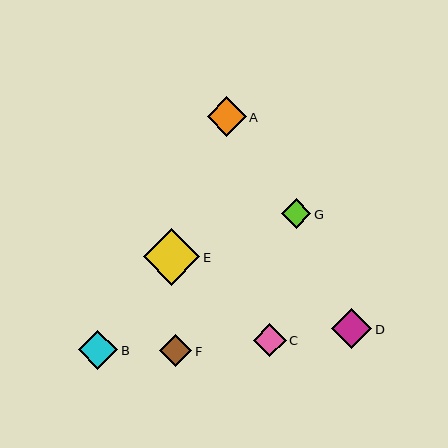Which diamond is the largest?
Diamond E is the largest with a size of approximately 56 pixels.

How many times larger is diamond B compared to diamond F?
Diamond B is approximately 1.2 times the size of diamond F.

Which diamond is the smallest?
Diamond G is the smallest with a size of approximately 30 pixels.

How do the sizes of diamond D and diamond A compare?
Diamond D and diamond A are approximately the same size.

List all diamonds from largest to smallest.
From largest to smallest: E, D, B, A, C, F, G.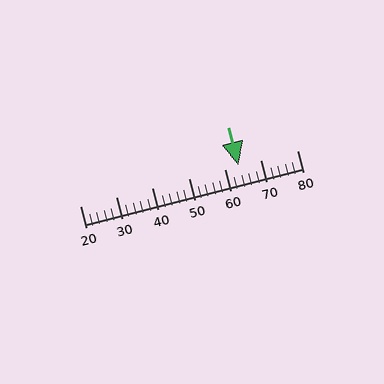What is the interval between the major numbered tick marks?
The major tick marks are spaced 10 units apart.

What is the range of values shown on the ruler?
The ruler shows values from 20 to 80.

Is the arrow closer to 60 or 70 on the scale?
The arrow is closer to 60.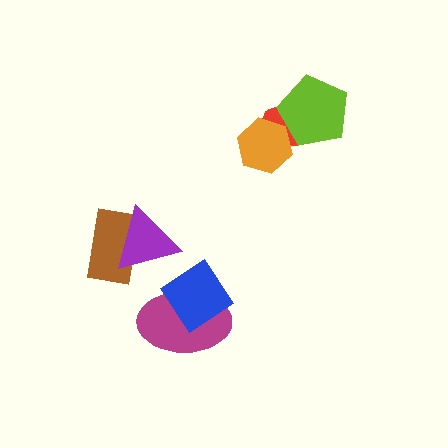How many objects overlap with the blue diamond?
1 object overlaps with the blue diamond.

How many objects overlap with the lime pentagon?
1 object overlaps with the lime pentagon.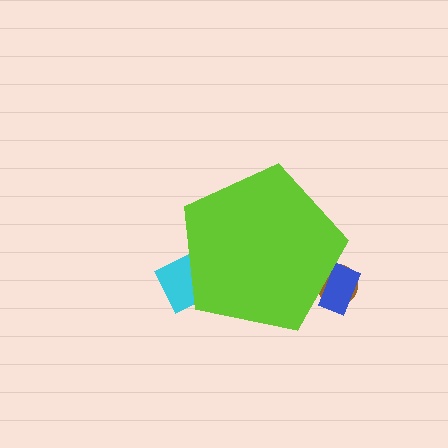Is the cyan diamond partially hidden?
Yes, the cyan diamond is partially hidden behind the lime pentagon.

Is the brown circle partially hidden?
Yes, the brown circle is partially hidden behind the lime pentagon.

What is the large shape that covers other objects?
A lime pentagon.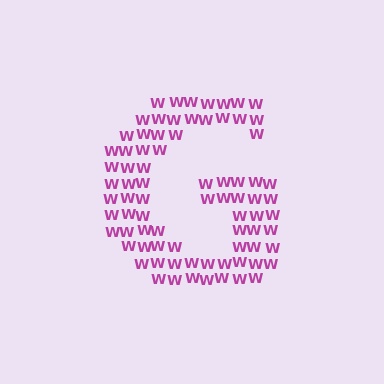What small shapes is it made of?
It is made of small letter W's.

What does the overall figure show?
The overall figure shows the letter G.